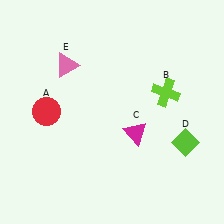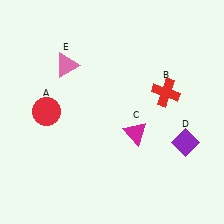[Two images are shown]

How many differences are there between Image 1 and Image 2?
There are 2 differences between the two images.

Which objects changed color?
B changed from lime to red. D changed from lime to purple.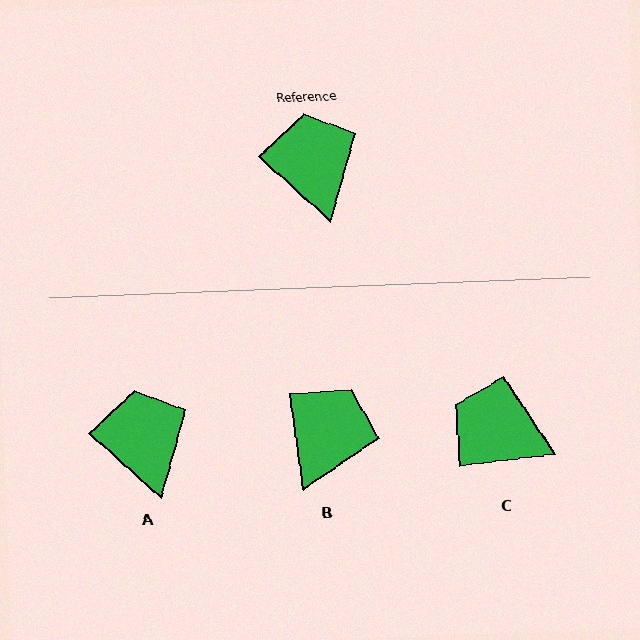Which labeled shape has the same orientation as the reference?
A.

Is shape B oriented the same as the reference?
No, it is off by about 40 degrees.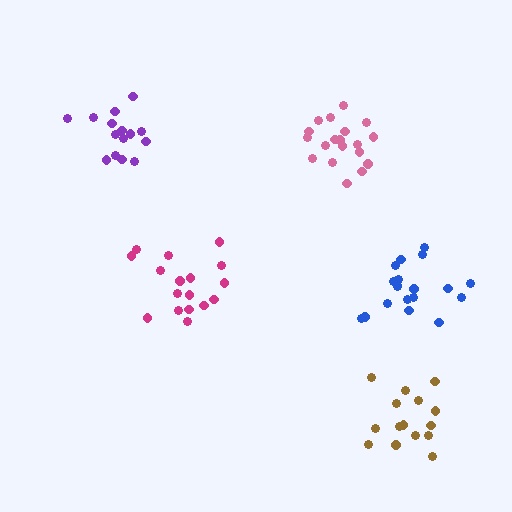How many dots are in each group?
Group 1: 19 dots, Group 2: 17 dots, Group 3: 15 dots, Group 4: 19 dots, Group 5: 15 dots (85 total).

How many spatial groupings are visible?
There are 5 spatial groupings.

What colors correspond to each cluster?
The clusters are colored: pink, magenta, purple, blue, brown.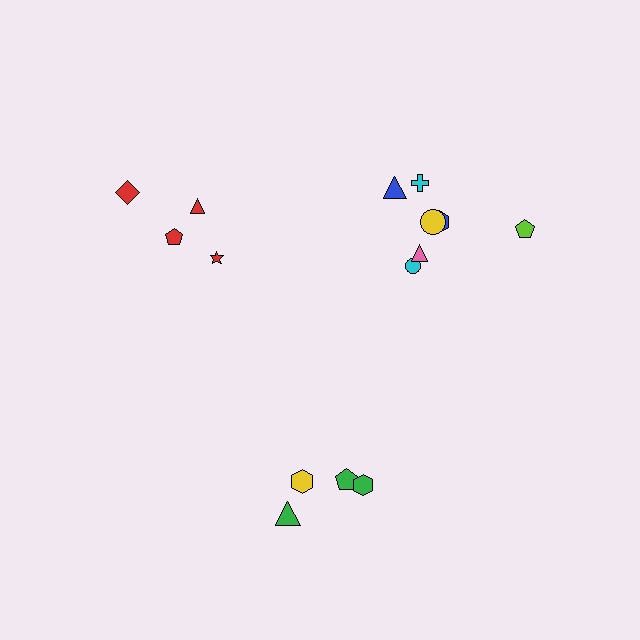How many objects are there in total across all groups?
There are 15 objects.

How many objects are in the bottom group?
There are 4 objects.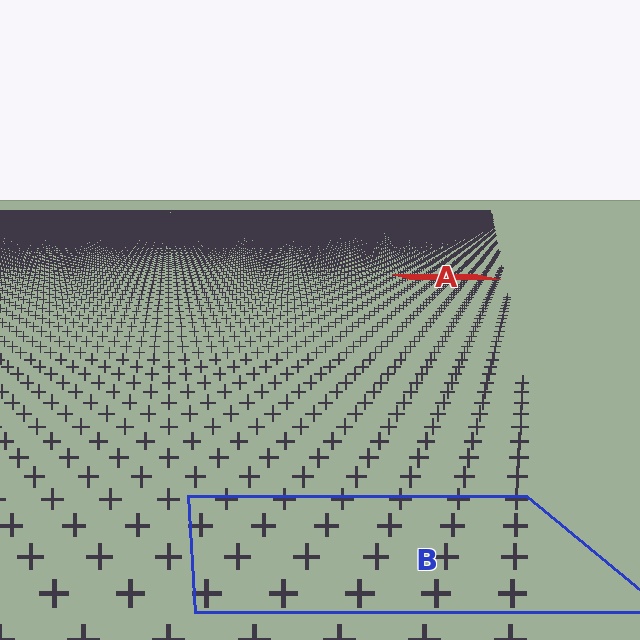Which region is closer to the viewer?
Region B is closer. The texture elements there are larger and more spread out.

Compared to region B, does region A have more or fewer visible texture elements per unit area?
Region A has more texture elements per unit area — they are packed more densely because it is farther away.